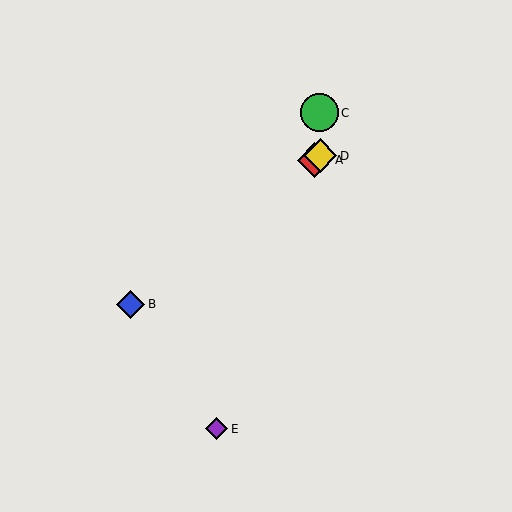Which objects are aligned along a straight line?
Objects A, B, D are aligned along a straight line.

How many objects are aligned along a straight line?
3 objects (A, B, D) are aligned along a straight line.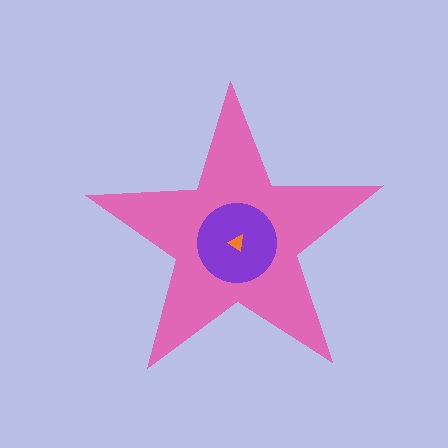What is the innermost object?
The orange triangle.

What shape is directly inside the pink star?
The purple circle.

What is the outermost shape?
The pink star.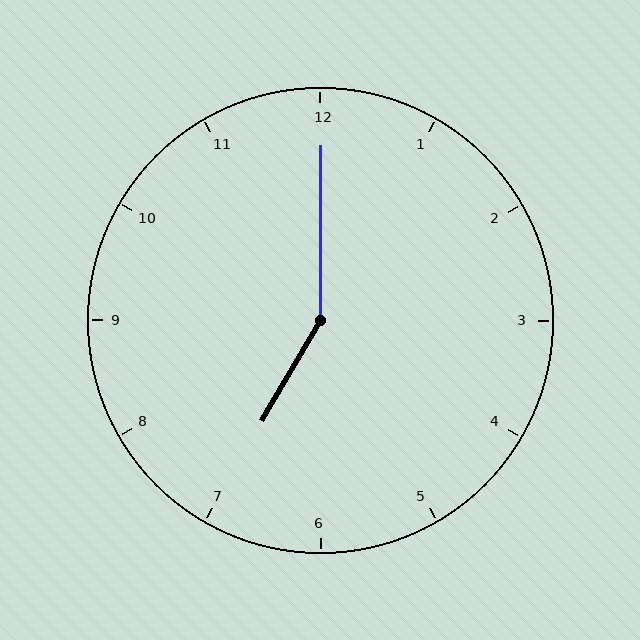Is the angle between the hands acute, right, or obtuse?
It is obtuse.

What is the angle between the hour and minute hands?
Approximately 150 degrees.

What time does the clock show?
7:00.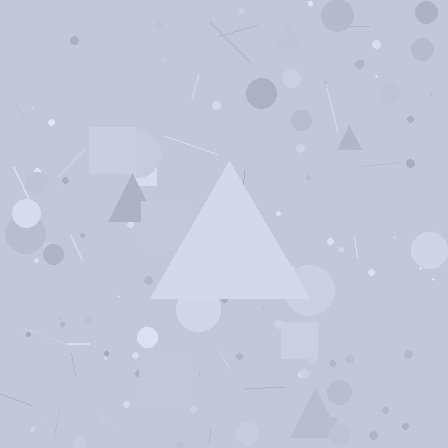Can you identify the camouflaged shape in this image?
The camouflaged shape is a triangle.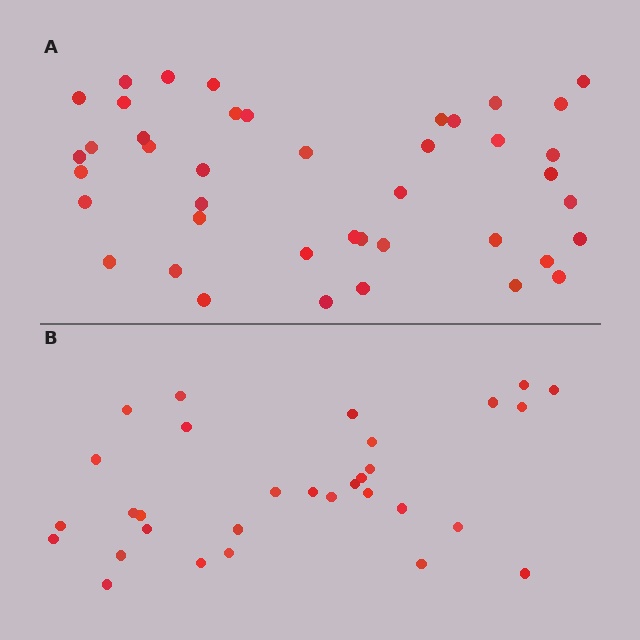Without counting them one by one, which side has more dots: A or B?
Region A (the top region) has more dots.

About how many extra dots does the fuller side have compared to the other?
Region A has roughly 12 or so more dots than region B.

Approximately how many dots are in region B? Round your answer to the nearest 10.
About 30 dots. (The exact count is 31, which rounds to 30.)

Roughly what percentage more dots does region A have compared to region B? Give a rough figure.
About 35% more.